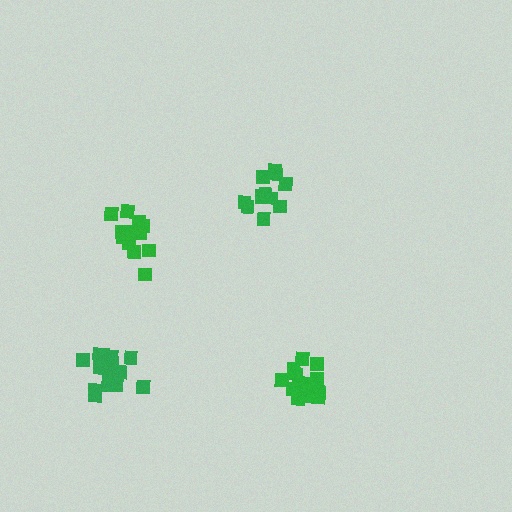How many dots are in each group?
Group 1: 16 dots, Group 2: 15 dots, Group 3: 13 dots, Group 4: 12 dots (56 total).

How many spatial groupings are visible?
There are 4 spatial groupings.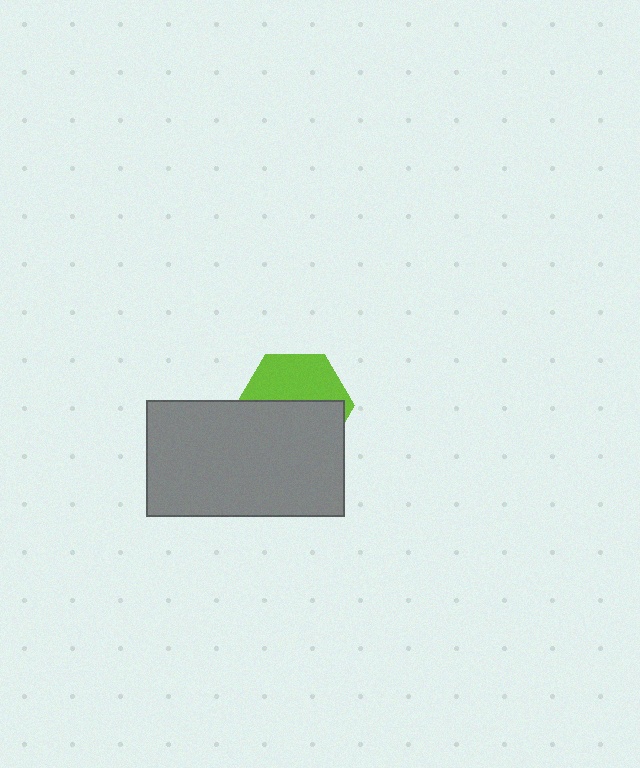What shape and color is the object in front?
The object in front is a gray rectangle.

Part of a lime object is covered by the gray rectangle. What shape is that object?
It is a hexagon.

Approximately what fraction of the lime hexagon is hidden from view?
Roughly 56% of the lime hexagon is hidden behind the gray rectangle.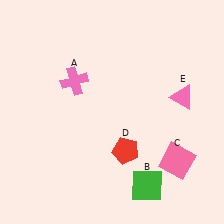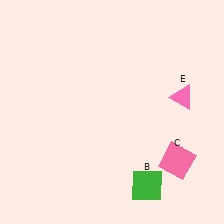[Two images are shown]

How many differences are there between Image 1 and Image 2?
There are 2 differences between the two images.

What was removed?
The pink cross (A), the red pentagon (D) were removed in Image 2.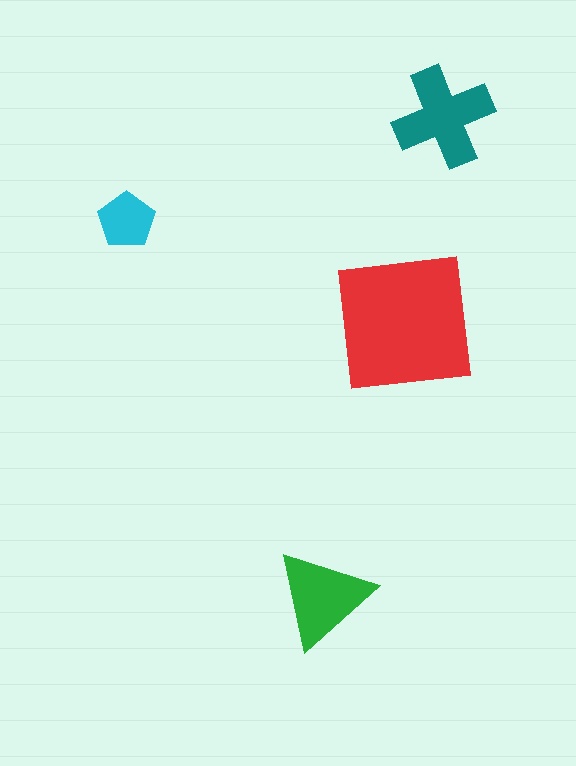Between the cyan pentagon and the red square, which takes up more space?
The red square.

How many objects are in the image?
There are 4 objects in the image.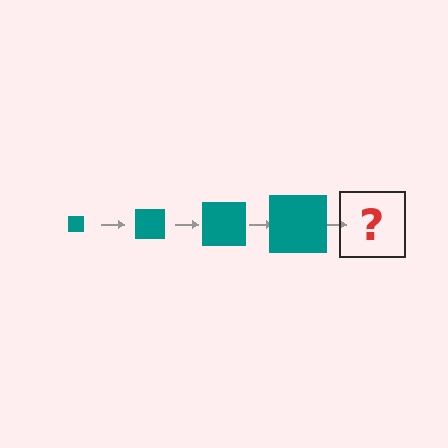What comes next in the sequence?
The next element should be a teal square, larger than the previous one.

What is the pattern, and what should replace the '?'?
The pattern is that the square gets progressively larger each step. The '?' should be a teal square, larger than the previous one.